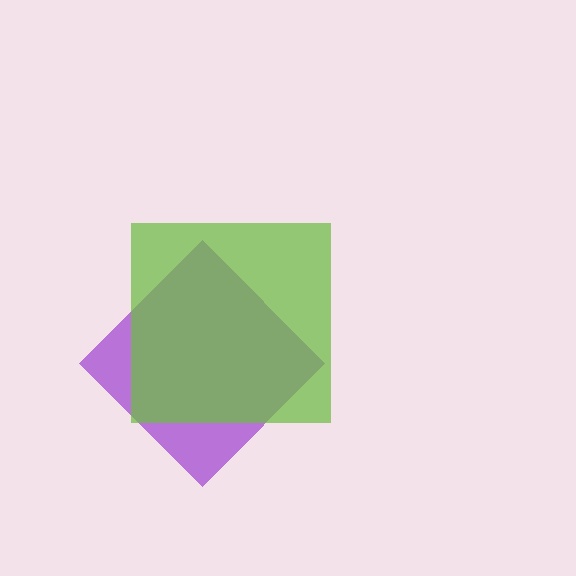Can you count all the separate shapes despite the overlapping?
Yes, there are 2 separate shapes.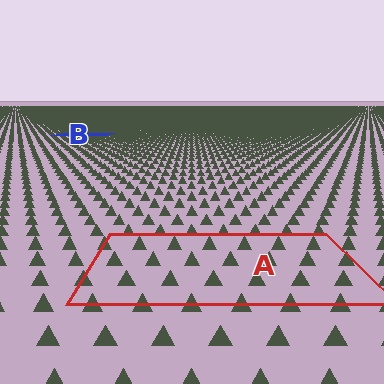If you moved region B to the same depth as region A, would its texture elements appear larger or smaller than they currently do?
They would appear larger. At a closer depth, the same texture elements are projected at a bigger on-screen size.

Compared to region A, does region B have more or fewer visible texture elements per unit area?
Region B has more texture elements per unit area — they are packed more densely because it is farther away.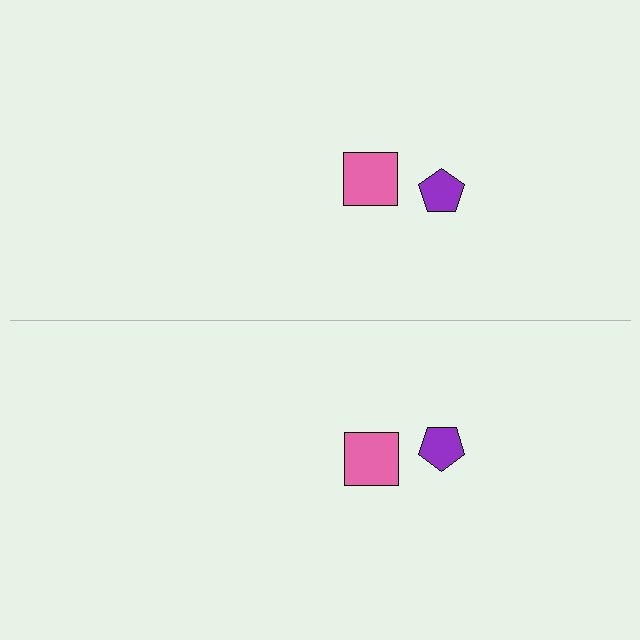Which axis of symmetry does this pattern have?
The pattern has a horizontal axis of symmetry running through the center of the image.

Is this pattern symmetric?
Yes, this pattern has bilateral (reflection) symmetry.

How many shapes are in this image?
There are 4 shapes in this image.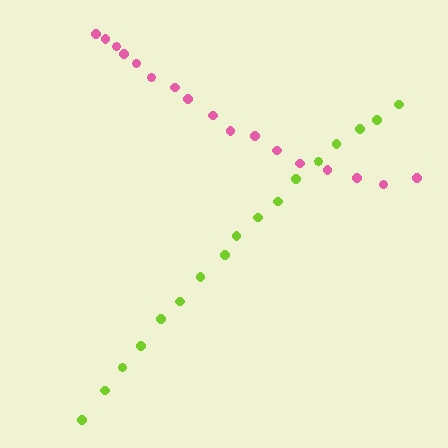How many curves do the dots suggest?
There are 2 distinct paths.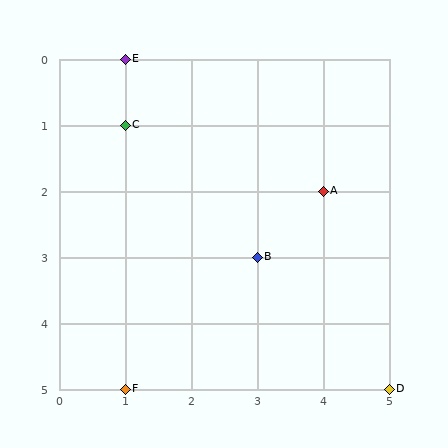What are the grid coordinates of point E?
Point E is at grid coordinates (1, 0).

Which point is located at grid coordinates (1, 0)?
Point E is at (1, 0).